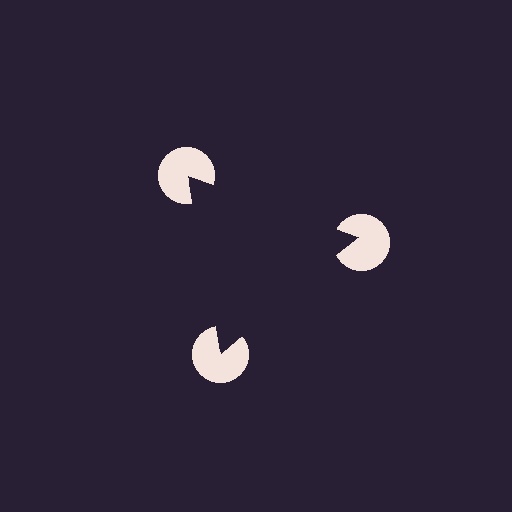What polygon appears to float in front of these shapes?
An illusory triangle — its edges are inferred from the aligned wedge cuts in the pac-man discs, not physically drawn.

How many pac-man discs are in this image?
There are 3 — one at each vertex of the illusory triangle.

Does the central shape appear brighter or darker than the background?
It typically appears slightly darker than the background, even though no actual brightness change is drawn.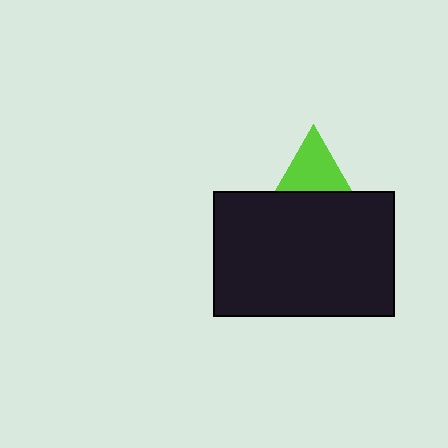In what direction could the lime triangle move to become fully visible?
The lime triangle could move up. That would shift it out from behind the black rectangle entirely.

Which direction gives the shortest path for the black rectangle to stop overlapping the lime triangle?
Moving down gives the shortest separation.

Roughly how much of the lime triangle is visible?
A small part of it is visible (roughly 43%).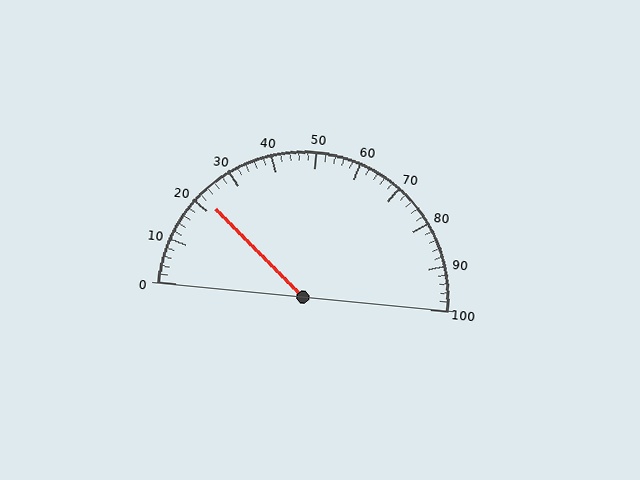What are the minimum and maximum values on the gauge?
The gauge ranges from 0 to 100.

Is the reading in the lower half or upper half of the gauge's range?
The reading is in the lower half of the range (0 to 100).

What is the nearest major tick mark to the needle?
The nearest major tick mark is 20.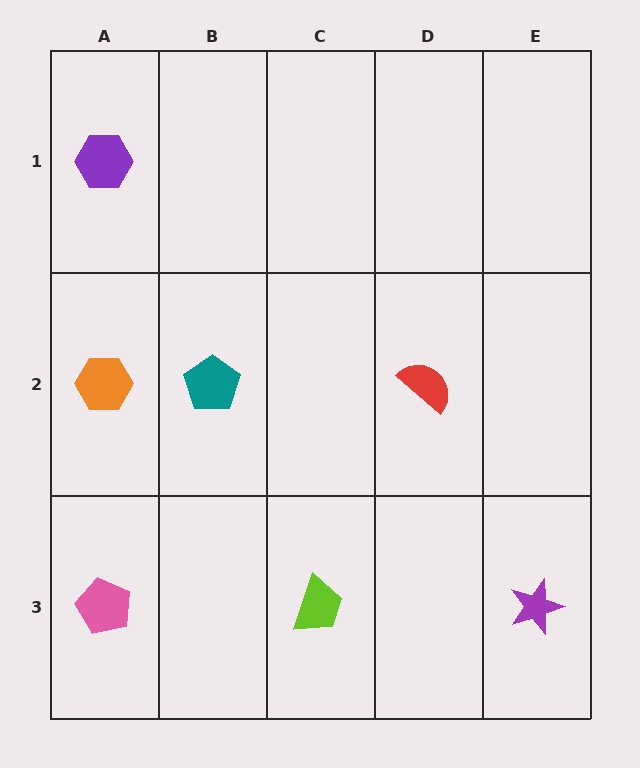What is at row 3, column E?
A purple star.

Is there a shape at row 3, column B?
No, that cell is empty.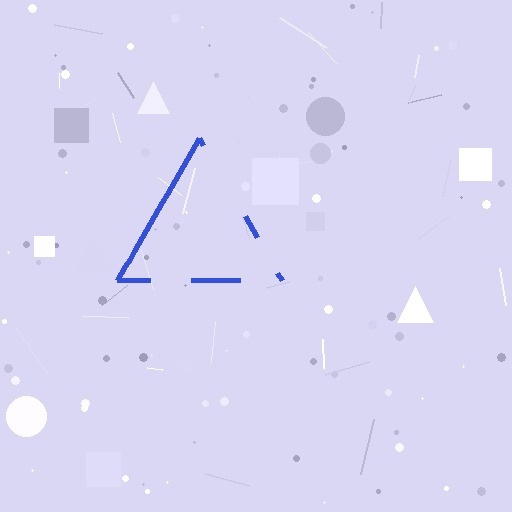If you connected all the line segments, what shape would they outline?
They would outline a triangle.